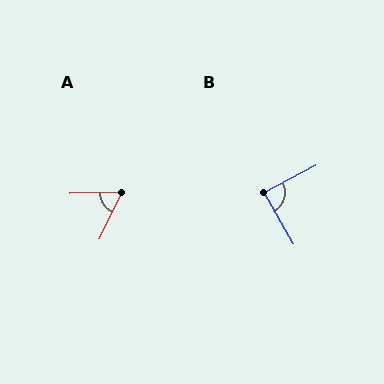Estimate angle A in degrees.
Approximately 63 degrees.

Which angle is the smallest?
A, at approximately 63 degrees.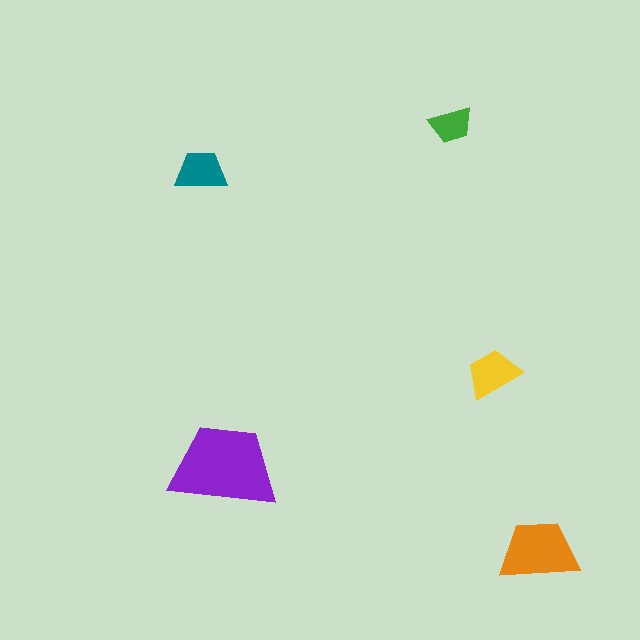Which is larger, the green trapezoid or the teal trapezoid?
The teal one.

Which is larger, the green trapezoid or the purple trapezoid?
The purple one.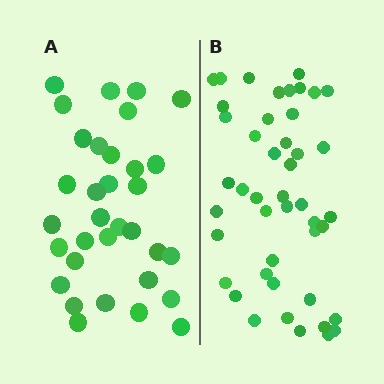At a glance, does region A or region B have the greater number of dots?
Region B (the right region) has more dots.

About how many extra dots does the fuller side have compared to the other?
Region B has roughly 12 or so more dots than region A.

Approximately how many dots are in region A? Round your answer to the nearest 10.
About 30 dots. (The exact count is 33, which rounds to 30.)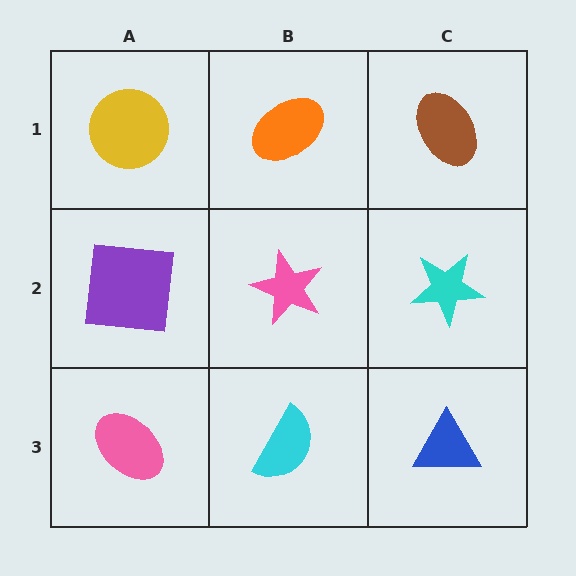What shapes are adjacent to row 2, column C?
A brown ellipse (row 1, column C), a blue triangle (row 3, column C), a pink star (row 2, column B).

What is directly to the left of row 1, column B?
A yellow circle.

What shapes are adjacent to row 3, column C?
A cyan star (row 2, column C), a cyan semicircle (row 3, column B).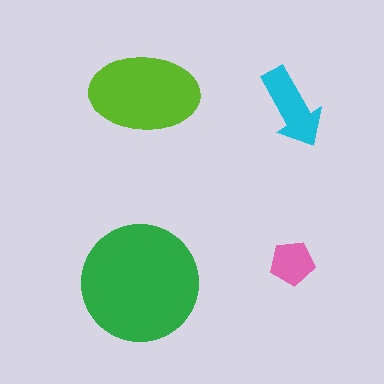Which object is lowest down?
The green circle is bottommost.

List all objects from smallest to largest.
The pink pentagon, the cyan arrow, the lime ellipse, the green circle.